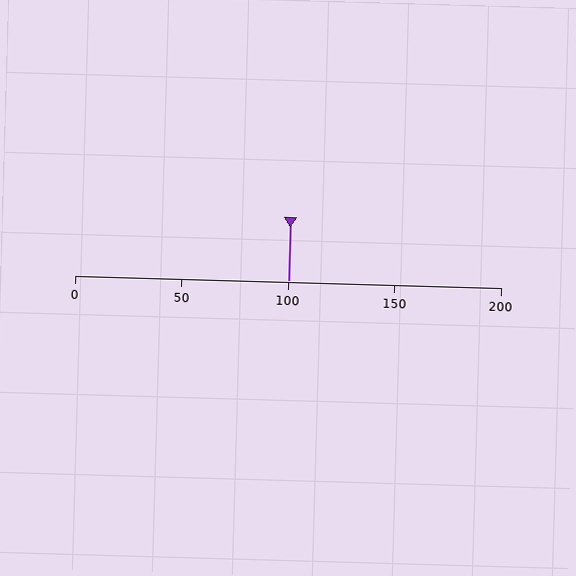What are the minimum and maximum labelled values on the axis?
The axis runs from 0 to 200.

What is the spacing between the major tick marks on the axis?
The major ticks are spaced 50 apart.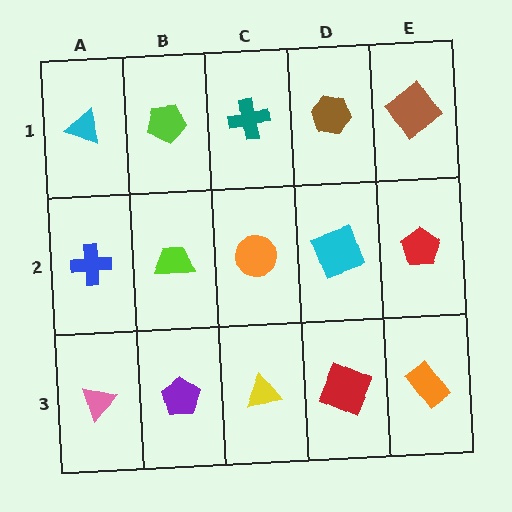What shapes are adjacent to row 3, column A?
A blue cross (row 2, column A), a purple pentagon (row 3, column B).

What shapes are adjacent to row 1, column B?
A lime trapezoid (row 2, column B), a cyan triangle (row 1, column A), a teal cross (row 1, column C).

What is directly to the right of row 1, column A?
A lime pentagon.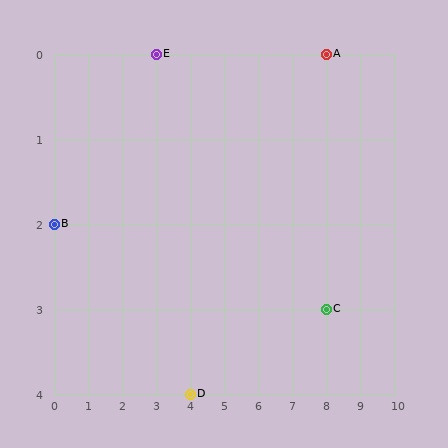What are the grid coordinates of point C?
Point C is at grid coordinates (8, 3).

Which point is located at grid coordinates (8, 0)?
Point A is at (8, 0).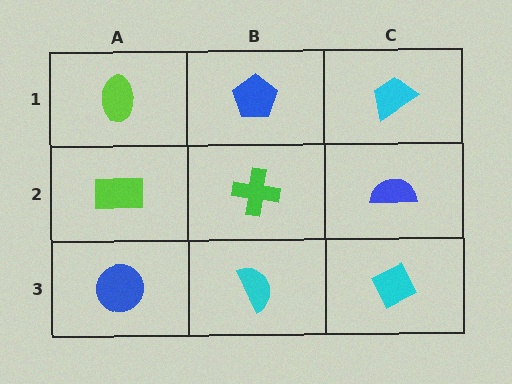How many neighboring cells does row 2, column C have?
3.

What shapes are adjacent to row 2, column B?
A blue pentagon (row 1, column B), a cyan semicircle (row 3, column B), a lime rectangle (row 2, column A), a blue semicircle (row 2, column C).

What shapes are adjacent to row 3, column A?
A lime rectangle (row 2, column A), a cyan semicircle (row 3, column B).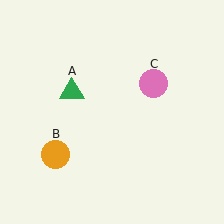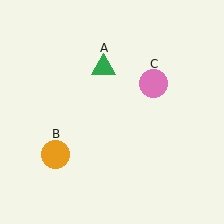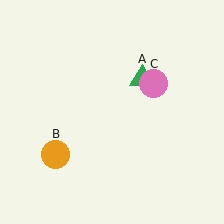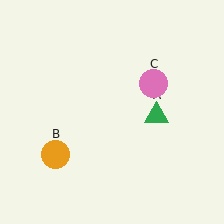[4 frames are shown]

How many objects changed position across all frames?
1 object changed position: green triangle (object A).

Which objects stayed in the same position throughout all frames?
Orange circle (object B) and pink circle (object C) remained stationary.